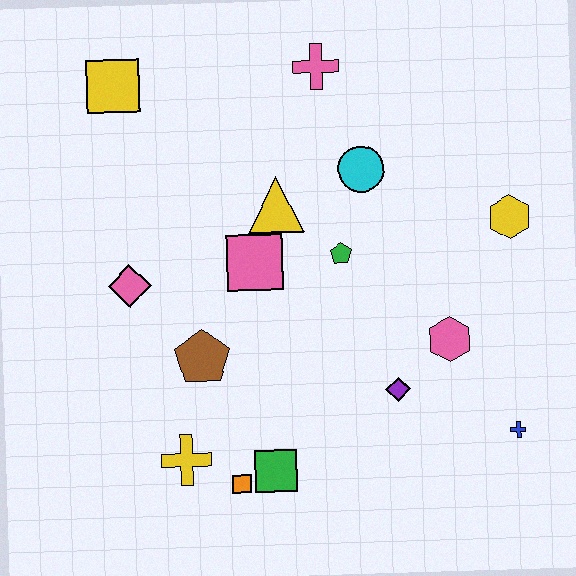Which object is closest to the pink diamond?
The brown pentagon is closest to the pink diamond.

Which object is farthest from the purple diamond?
The yellow square is farthest from the purple diamond.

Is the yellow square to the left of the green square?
Yes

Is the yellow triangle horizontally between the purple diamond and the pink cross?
No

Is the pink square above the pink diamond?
Yes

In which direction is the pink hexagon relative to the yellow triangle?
The pink hexagon is to the right of the yellow triangle.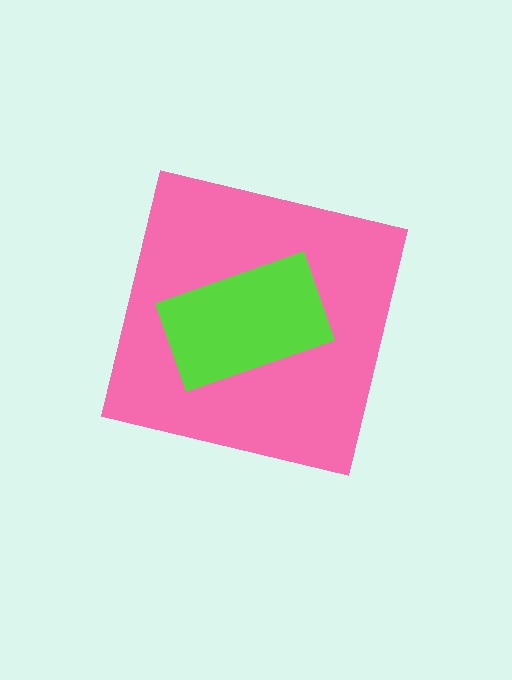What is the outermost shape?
The pink square.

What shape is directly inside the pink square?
The lime rectangle.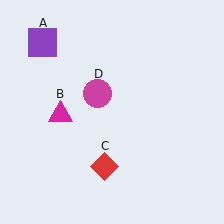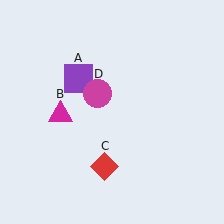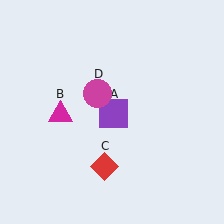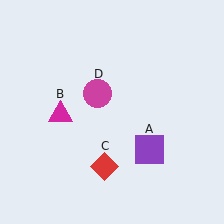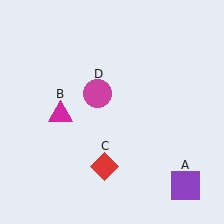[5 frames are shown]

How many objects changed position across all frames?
1 object changed position: purple square (object A).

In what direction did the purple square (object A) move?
The purple square (object A) moved down and to the right.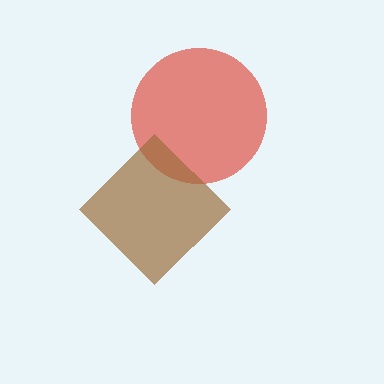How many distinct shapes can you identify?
There are 2 distinct shapes: a red circle, a brown diamond.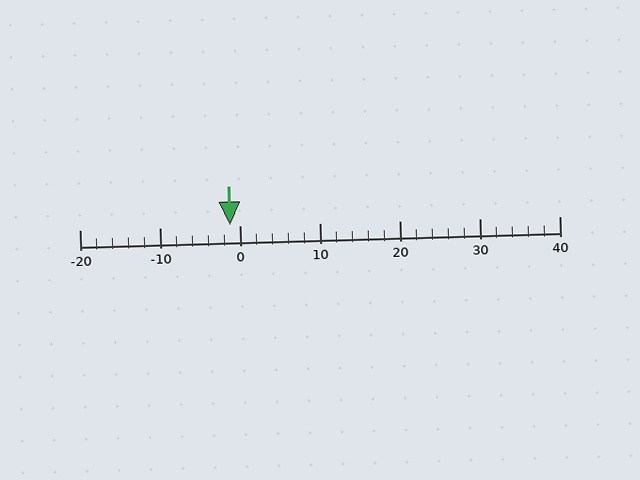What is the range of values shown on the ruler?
The ruler shows values from -20 to 40.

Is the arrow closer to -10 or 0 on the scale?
The arrow is closer to 0.